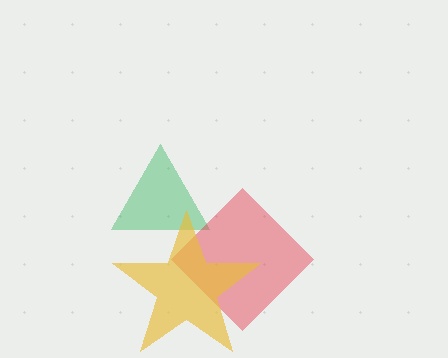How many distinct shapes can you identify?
There are 3 distinct shapes: a green triangle, a red diamond, a yellow star.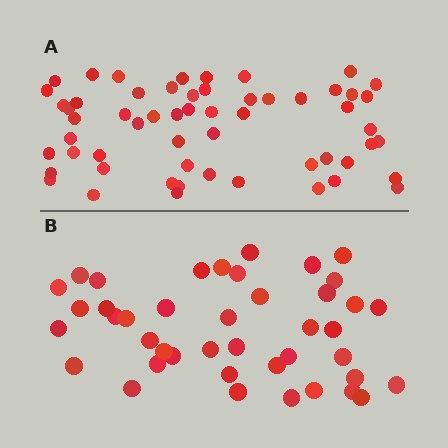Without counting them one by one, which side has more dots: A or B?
Region A (the top region) has more dots.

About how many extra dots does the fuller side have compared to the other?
Region A has approximately 15 more dots than region B.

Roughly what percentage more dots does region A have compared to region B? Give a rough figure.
About 35% more.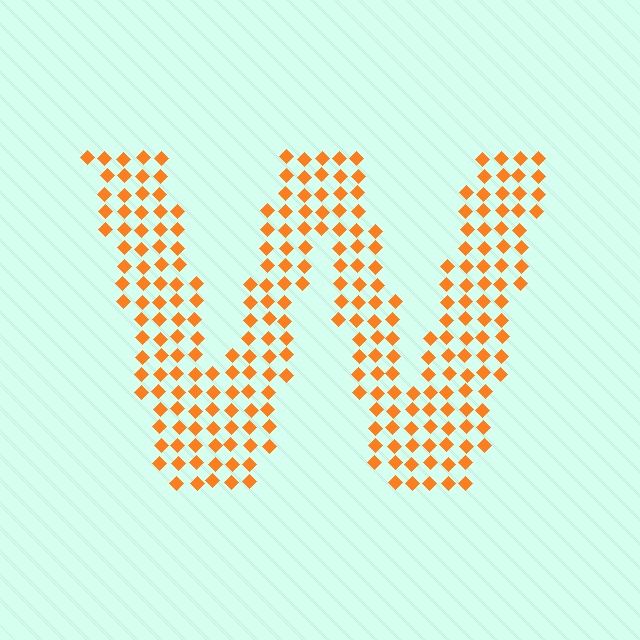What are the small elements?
The small elements are diamonds.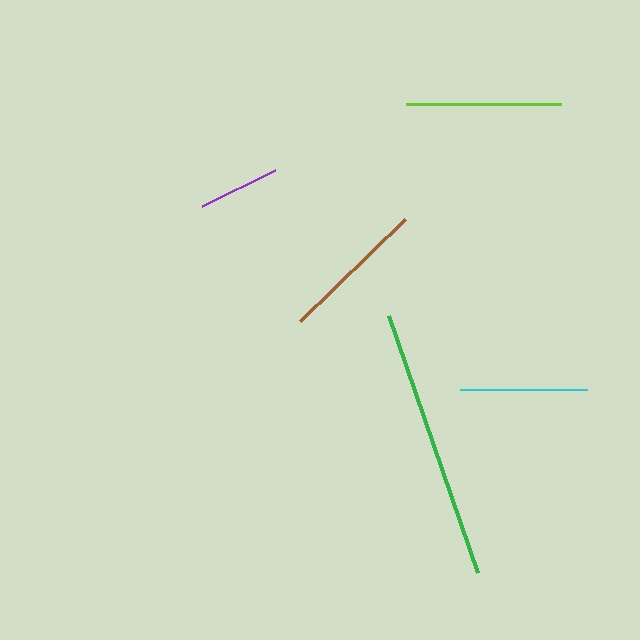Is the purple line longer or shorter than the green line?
The green line is longer than the purple line.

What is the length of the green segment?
The green segment is approximately 272 pixels long.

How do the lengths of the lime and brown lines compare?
The lime and brown lines are approximately the same length.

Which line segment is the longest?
The green line is the longest at approximately 272 pixels.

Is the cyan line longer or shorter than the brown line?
The brown line is longer than the cyan line.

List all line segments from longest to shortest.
From longest to shortest: green, lime, brown, cyan, purple.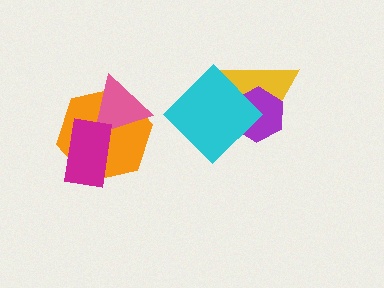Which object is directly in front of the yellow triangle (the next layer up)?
The purple hexagon is directly in front of the yellow triangle.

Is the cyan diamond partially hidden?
No, no other shape covers it.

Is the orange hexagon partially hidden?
Yes, it is partially covered by another shape.